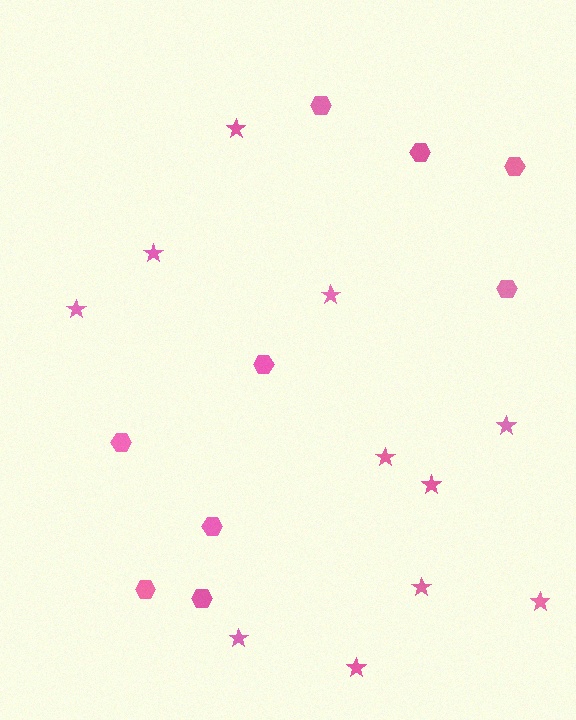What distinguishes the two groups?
There are 2 groups: one group of stars (11) and one group of hexagons (9).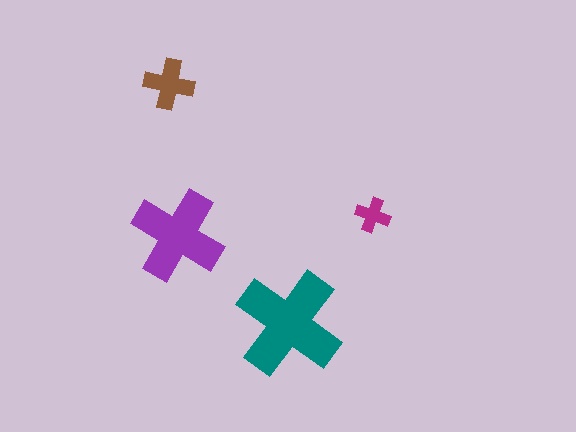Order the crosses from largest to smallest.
the teal one, the purple one, the brown one, the magenta one.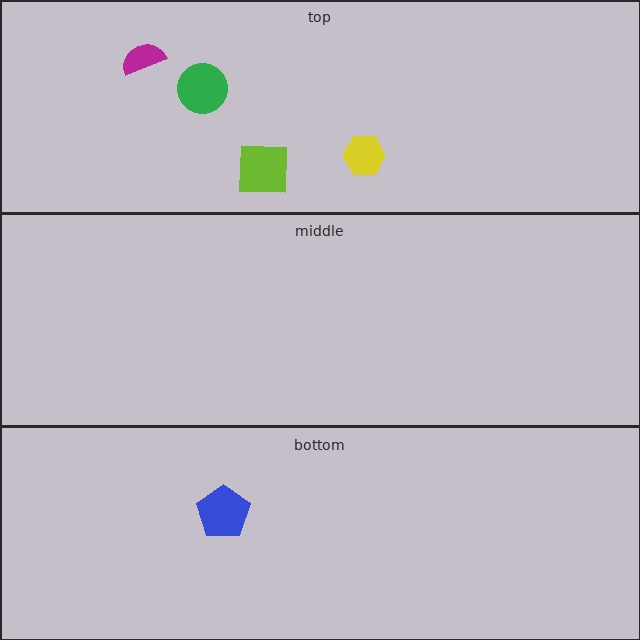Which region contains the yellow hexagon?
The top region.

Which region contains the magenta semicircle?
The top region.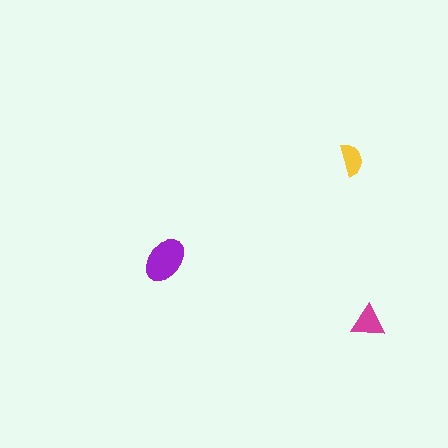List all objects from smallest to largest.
The yellow semicircle, the magenta triangle, the purple ellipse.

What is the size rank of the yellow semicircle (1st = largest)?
3rd.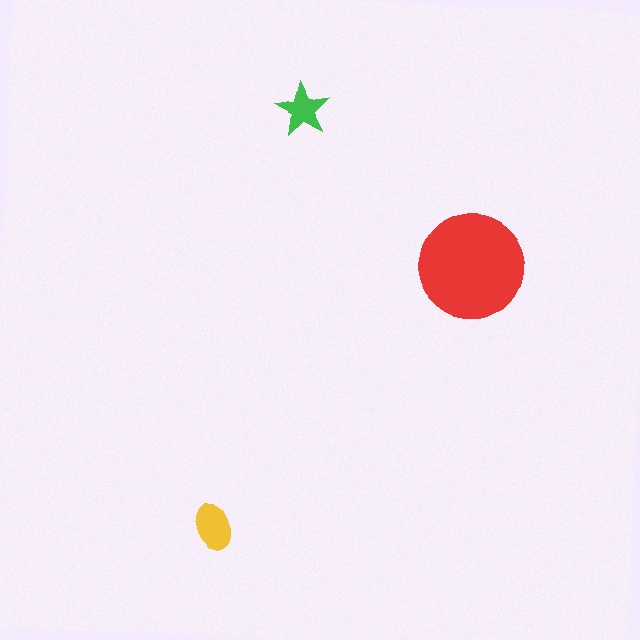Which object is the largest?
The red circle.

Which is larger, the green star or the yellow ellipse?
The yellow ellipse.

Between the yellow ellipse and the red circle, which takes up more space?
The red circle.